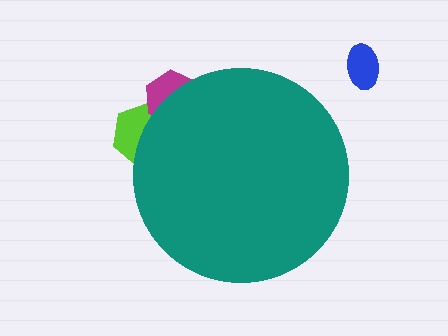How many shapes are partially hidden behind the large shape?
2 shapes are partially hidden.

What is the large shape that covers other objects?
A teal circle.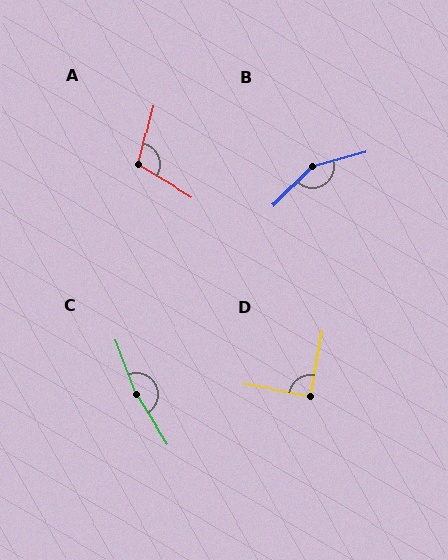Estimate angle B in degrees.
Approximately 150 degrees.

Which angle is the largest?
C, at approximately 168 degrees.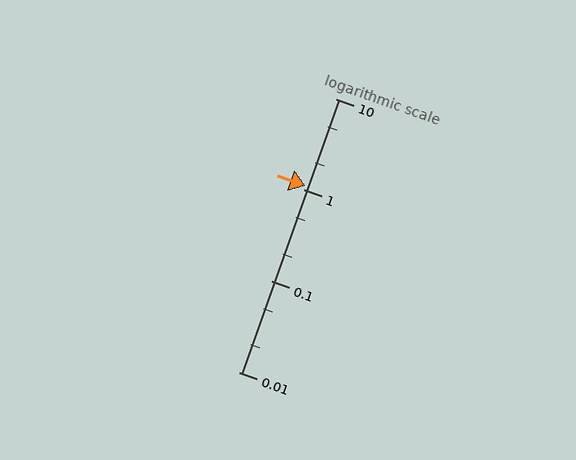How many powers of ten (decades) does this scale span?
The scale spans 3 decades, from 0.01 to 10.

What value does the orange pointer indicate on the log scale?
The pointer indicates approximately 1.1.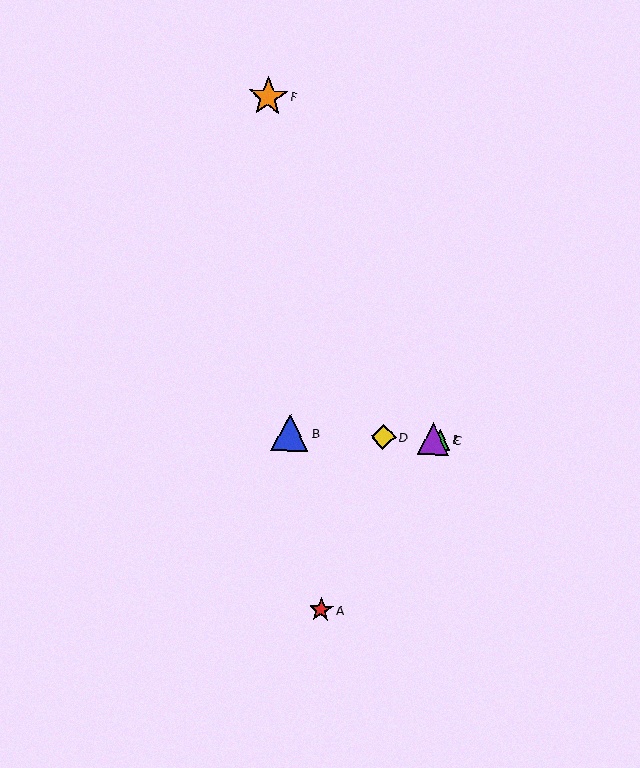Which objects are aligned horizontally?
Objects B, C, D, E are aligned horizontally.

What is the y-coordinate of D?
Object D is at y≈437.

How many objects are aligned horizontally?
4 objects (B, C, D, E) are aligned horizontally.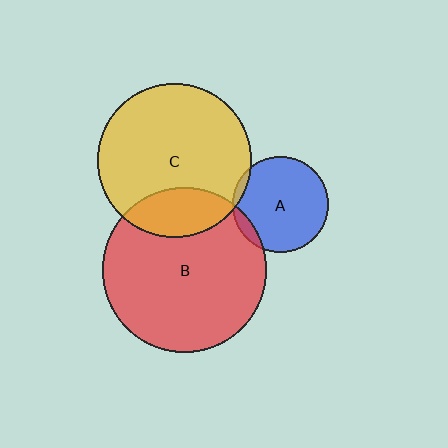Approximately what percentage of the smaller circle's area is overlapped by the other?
Approximately 5%.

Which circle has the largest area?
Circle B (red).